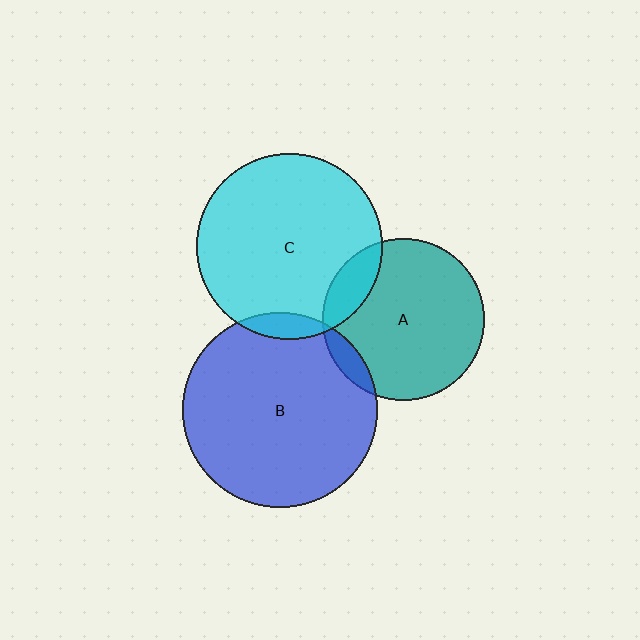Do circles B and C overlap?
Yes.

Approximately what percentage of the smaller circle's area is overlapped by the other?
Approximately 5%.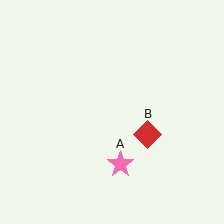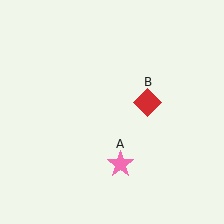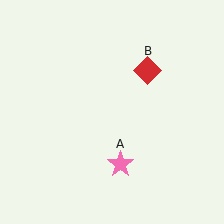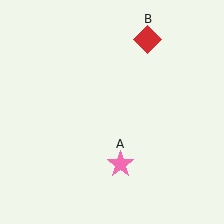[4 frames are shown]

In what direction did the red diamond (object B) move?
The red diamond (object B) moved up.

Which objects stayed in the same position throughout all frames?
Pink star (object A) remained stationary.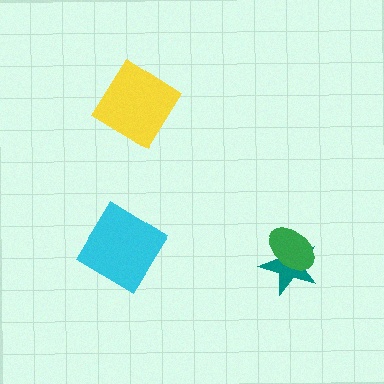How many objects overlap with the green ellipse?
1 object overlaps with the green ellipse.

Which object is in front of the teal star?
The green ellipse is in front of the teal star.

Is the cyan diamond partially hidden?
No, no other shape covers it.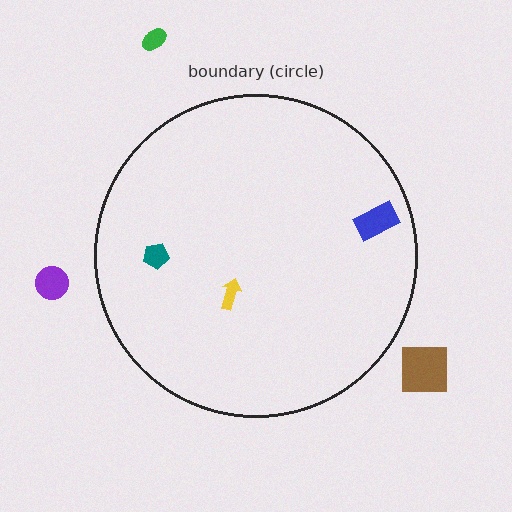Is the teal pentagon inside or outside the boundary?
Inside.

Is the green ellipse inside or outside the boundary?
Outside.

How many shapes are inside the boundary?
3 inside, 3 outside.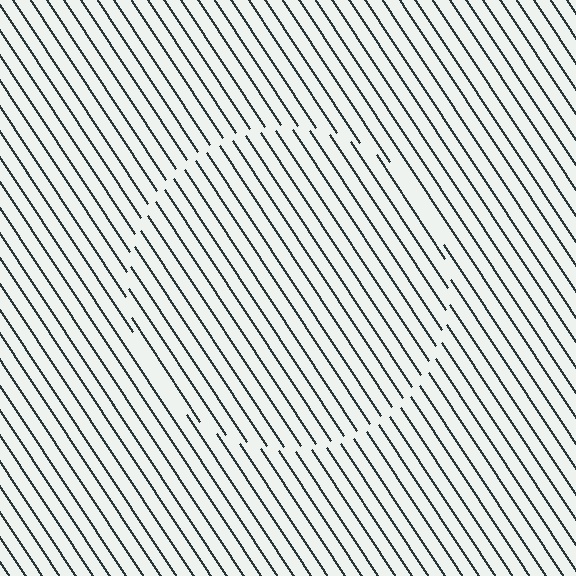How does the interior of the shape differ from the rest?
The interior of the shape contains the same grating, shifted by half a period — the contour is defined by the phase discontinuity where line-ends from the inner and outer gratings abut.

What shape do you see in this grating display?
An illusory circle. The interior of the shape contains the same grating, shifted by half a period — the contour is defined by the phase discontinuity where line-ends from the inner and outer gratings abut.